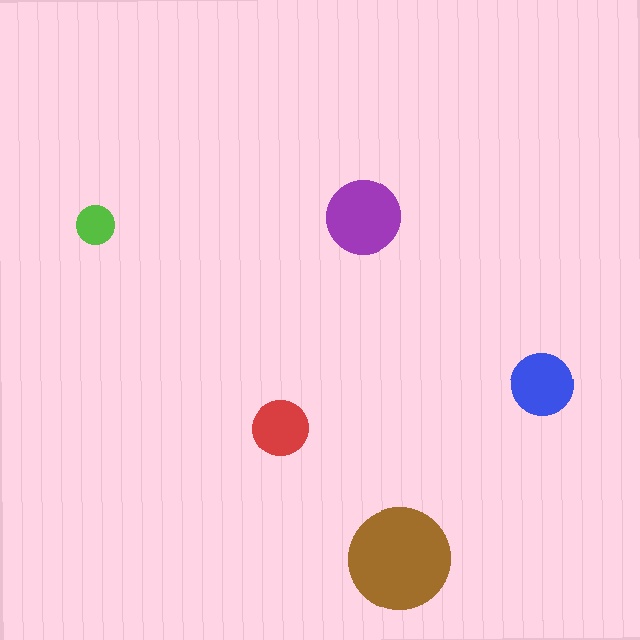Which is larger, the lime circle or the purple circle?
The purple one.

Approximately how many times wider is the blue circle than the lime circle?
About 1.5 times wider.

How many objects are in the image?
There are 5 objects in the image.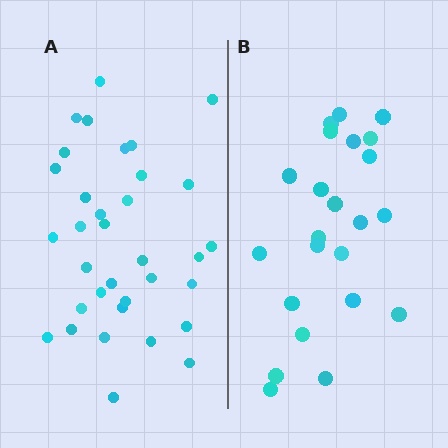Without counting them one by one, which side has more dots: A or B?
Region A (the left region) has more dots.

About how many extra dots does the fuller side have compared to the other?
Region A has roughly 12 or so more dots than region B.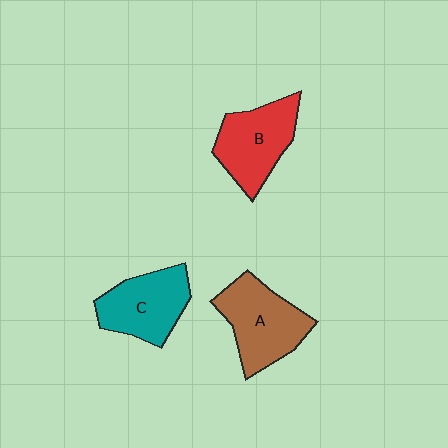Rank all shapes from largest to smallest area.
From largest to smallest: A (brown), B (red), C (teal).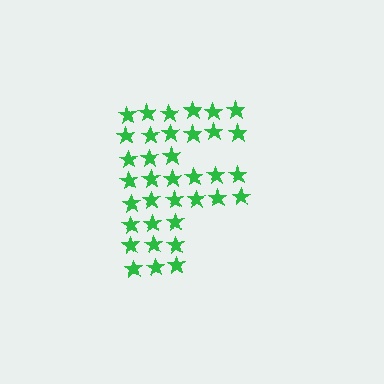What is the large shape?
The large shape is the letter F.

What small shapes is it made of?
It is made of small stars.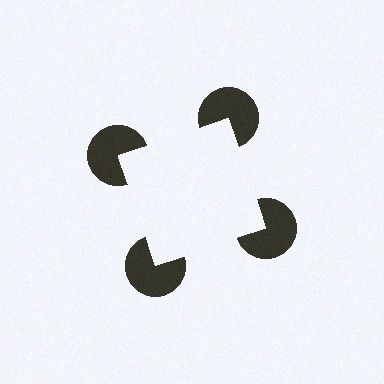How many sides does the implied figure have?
4 sides.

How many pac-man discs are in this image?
There are 4 — one at each vertex of the illusory square.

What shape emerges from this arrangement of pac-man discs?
An illusory square — its edges are inferred from the aligned wedge cuts in the pac-man discs, not physically drawn.